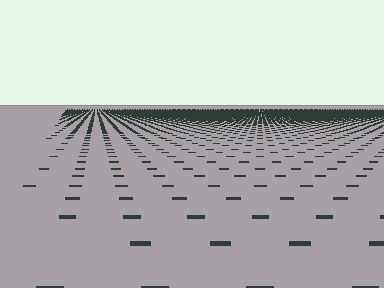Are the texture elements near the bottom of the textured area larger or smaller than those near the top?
Larger. Near the bottom, elements are closer to the viewer and appear at a bigger on-screen size.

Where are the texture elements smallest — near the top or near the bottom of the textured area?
Near the top.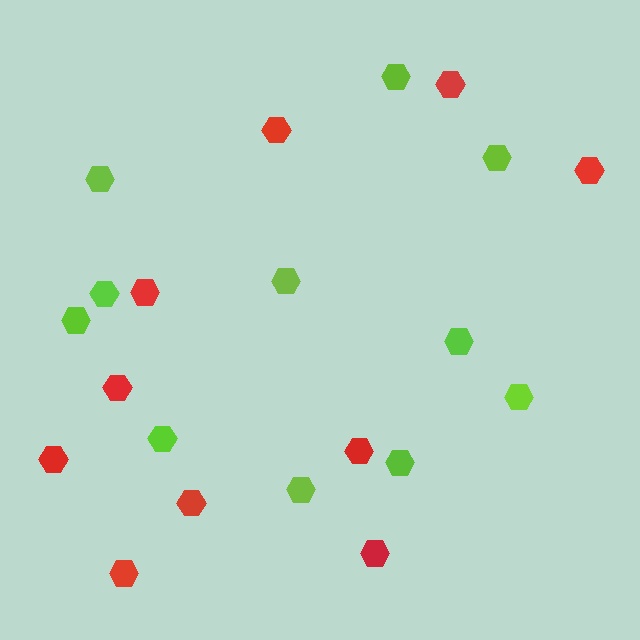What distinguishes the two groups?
There are 2 groups: one group of lime hexagons (11) and one group of red hexagons (10).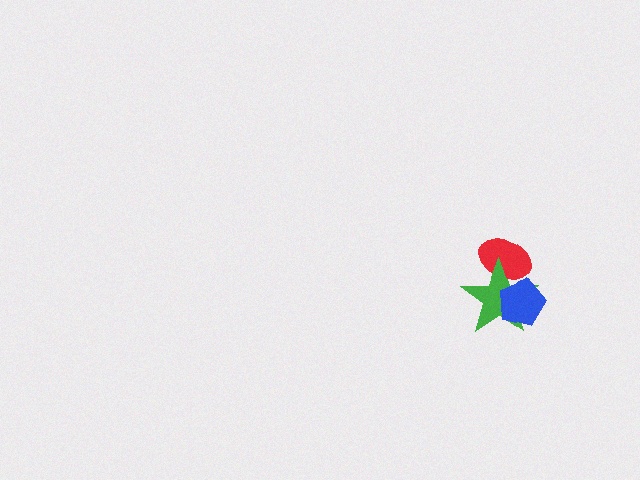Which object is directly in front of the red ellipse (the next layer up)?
The green star is directly in front of the red ellipse.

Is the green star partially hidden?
Yes, it is partially covered by another shape.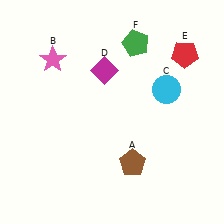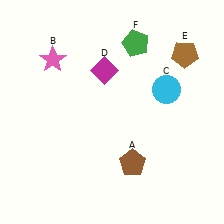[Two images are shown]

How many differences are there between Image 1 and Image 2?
There is 1 difference between the two images.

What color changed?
The pentagon (E) changed from red in Image 1 to brown in Image 2.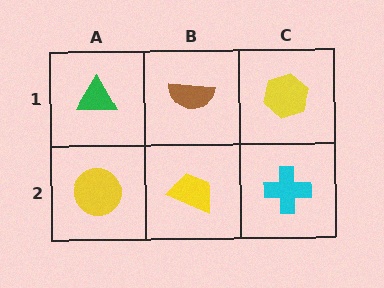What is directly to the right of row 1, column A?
A brown semicircle.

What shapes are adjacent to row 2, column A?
A green triangle (row 1, column A), a yellow trapezoid (row 2, column B).